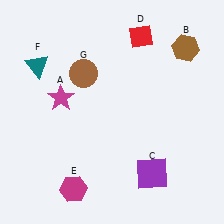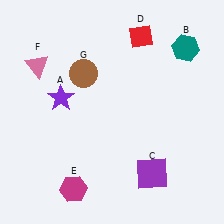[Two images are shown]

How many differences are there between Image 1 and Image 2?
There are 3 differences between the two images.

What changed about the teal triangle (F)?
In Image 1, F is teal. In Image 2, it changed to pink.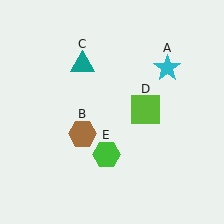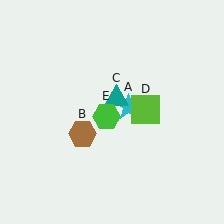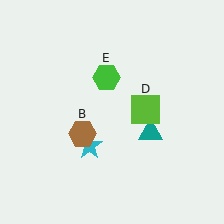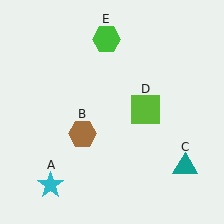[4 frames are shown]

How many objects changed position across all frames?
3 objects changed position: cyan star (object A), teal triangle (object C), green hexagon (object E).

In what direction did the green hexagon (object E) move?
The green hexagon (object E) moved up.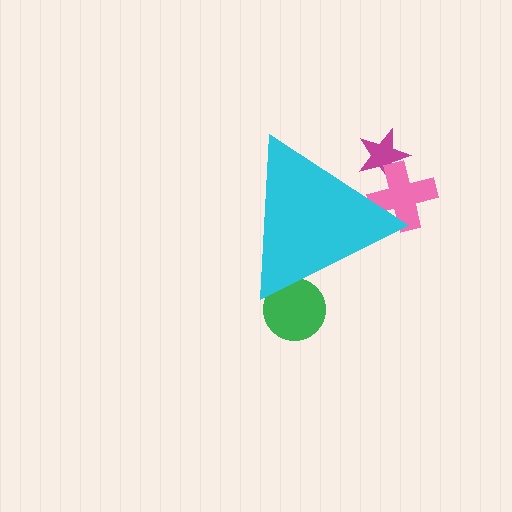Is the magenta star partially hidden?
Yes, the magenta star is partially hidden behind the cyan triangle.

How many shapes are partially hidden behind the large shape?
3 shapes are partially hidden.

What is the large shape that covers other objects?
A cyan triangle.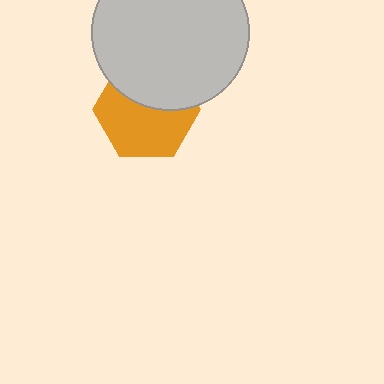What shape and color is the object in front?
The object in front is a light gray circle.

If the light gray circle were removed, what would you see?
You would see the complete orange hexagon.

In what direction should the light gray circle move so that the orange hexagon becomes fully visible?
The light gray circle should move up. That is the shortest direction to clear the overlap and leave the orange hexagon fully visible.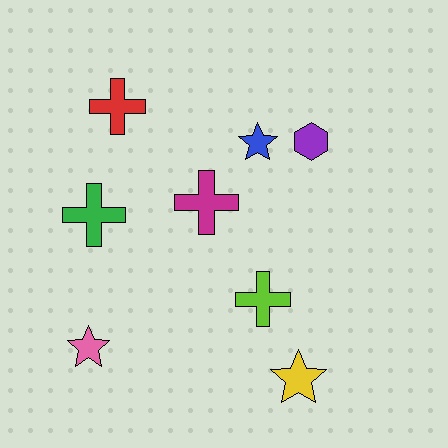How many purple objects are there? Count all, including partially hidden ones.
There is 1 purple object.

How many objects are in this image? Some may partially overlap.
There are 8 objects.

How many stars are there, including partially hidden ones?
There are 3 stars.